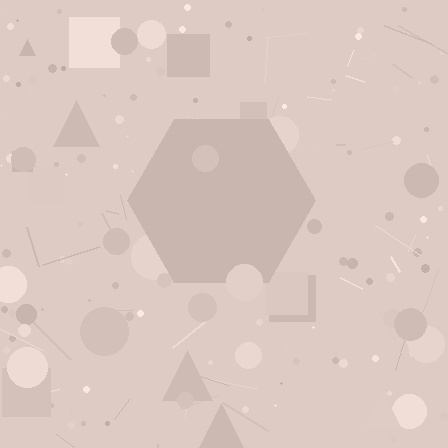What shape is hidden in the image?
A hexagon is hidden in the image.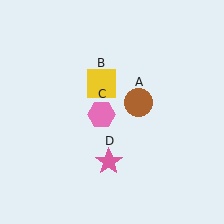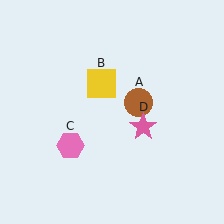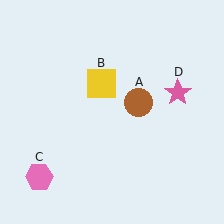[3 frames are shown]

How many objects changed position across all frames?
2 objects changed position: pink hexagon (object C), pink star (object D).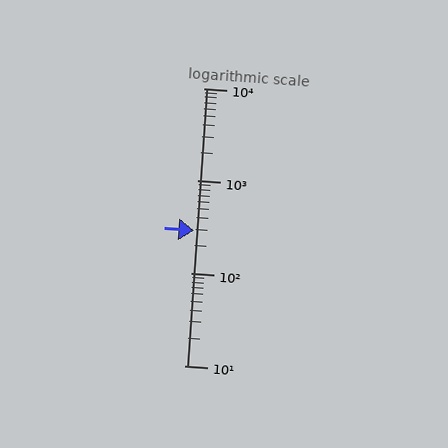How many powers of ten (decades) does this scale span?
The scale spans 3 decades, from 10 to 10000.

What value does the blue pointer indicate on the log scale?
The pointer indicates approximately 290.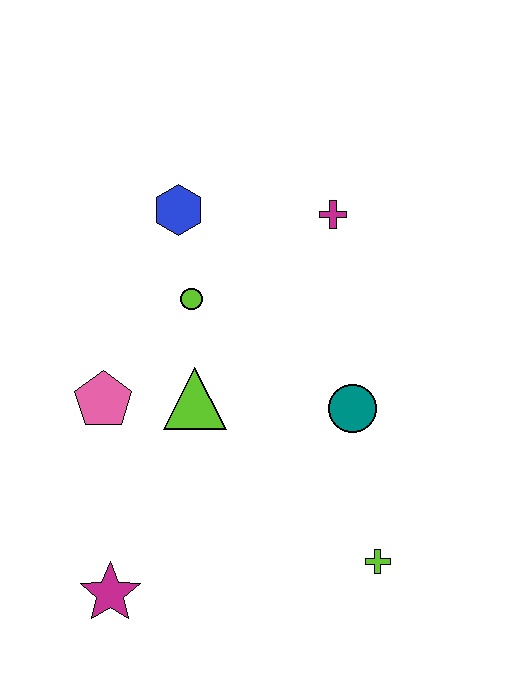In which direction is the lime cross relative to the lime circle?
The lime cross is below the lime circle.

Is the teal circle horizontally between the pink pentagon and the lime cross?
Yes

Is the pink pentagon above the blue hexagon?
No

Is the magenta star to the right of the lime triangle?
No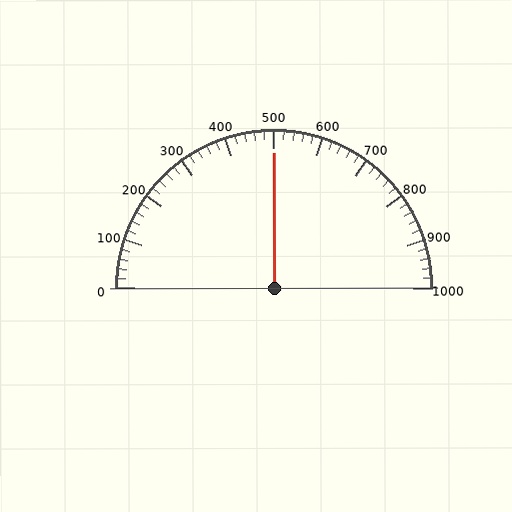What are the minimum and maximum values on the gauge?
The gauge ranges from 0 to 1000.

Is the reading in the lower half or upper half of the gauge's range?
The reading is in the upper half of the range (0 to 1000).